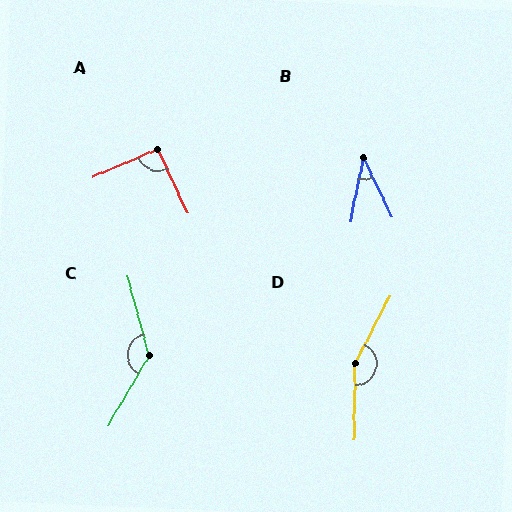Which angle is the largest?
D, at approximately 153 degrees.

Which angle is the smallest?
B, at approximately 36 degrees.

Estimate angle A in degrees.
Approximately 92 degrees.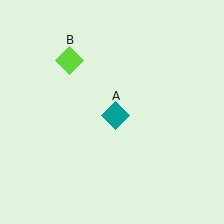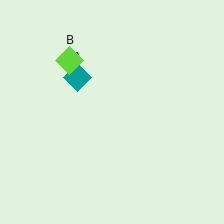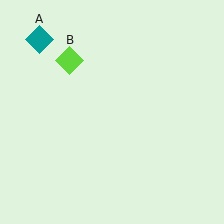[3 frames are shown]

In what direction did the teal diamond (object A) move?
The teal diamond (object A) moved up and to the left.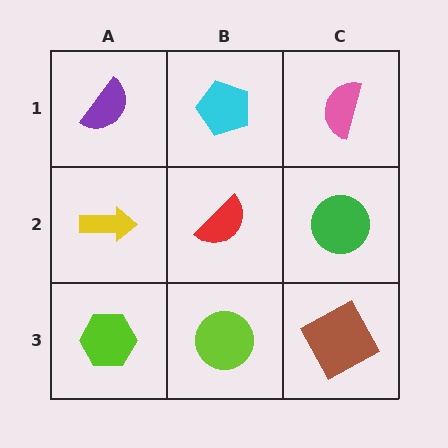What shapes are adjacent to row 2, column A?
A purple semicircle (row 1, column A), a lime hexagon (row 3, column A), a red semicircle (row 2, column B).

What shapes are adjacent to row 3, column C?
A green circle (row 2, column C), a lime circle (row 3, column B).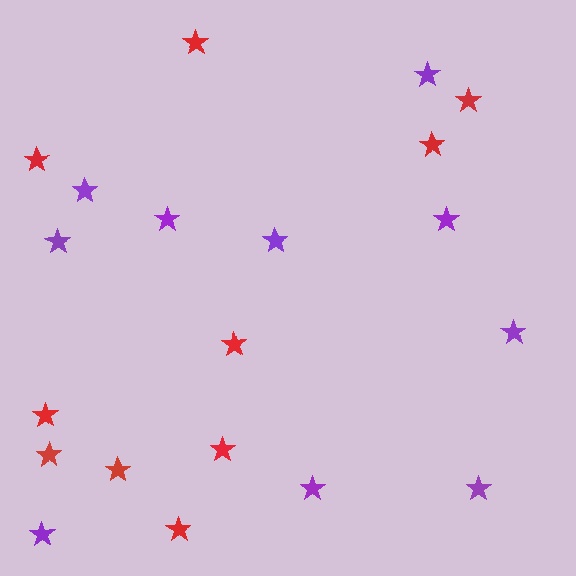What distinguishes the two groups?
There are 2 groups: one group of red stars (10) and one group of purple stars (10).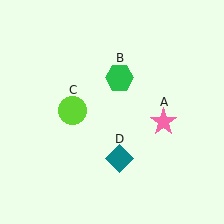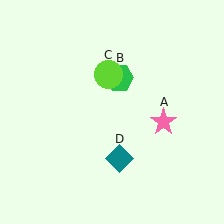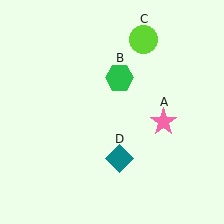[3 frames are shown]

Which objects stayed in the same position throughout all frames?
Pink star (object A) and green hexagon (object B) and teal diamond (object D) remained stationary.